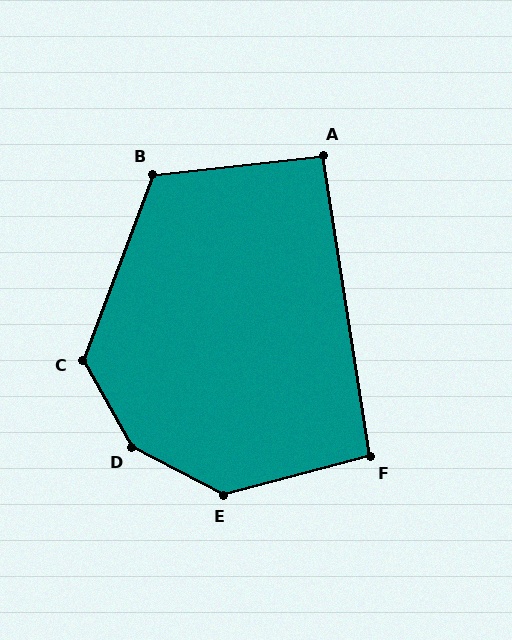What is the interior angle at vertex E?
Approximately 138 degrees (obtuse).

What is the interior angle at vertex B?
Approximately 117 degrees (obtuse).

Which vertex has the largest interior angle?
D, at approximately 147 degrees.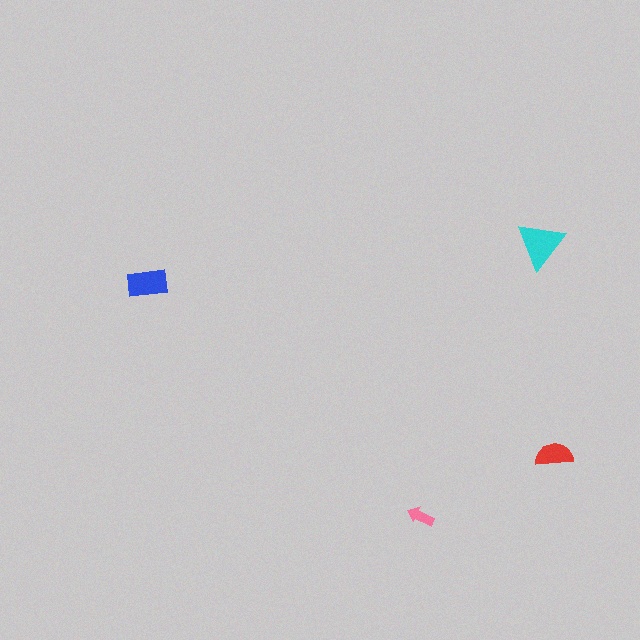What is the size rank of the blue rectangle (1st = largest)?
2nd.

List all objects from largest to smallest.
The cyan triangle, the blue rectangle, the red semicircle, the pink arrow.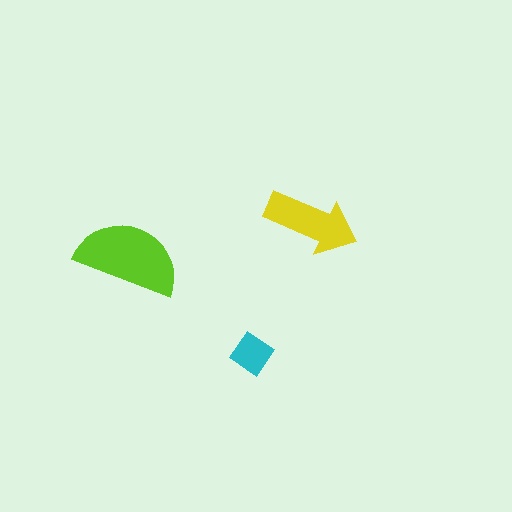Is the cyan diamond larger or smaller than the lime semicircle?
Smaller.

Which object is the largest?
The lime semicircle.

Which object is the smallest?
The cyan diamond.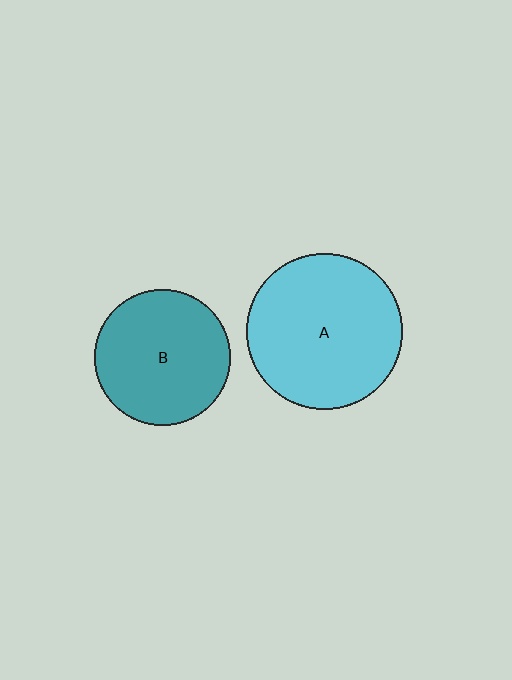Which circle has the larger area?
Circle A (cyan).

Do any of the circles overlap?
No, none of the circles overlap.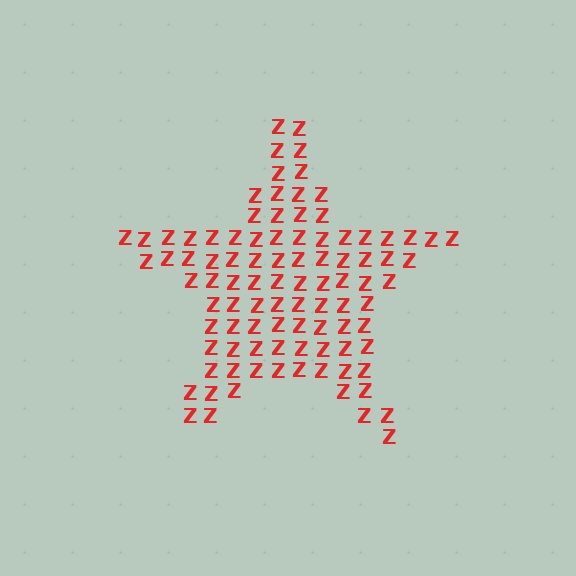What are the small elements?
The small elements are letter Z's.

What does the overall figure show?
The overall figure shows a star.